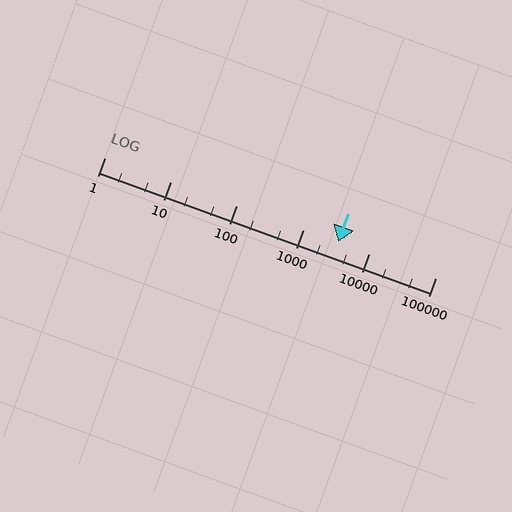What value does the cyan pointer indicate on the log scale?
The pointer indicates approximately 3400.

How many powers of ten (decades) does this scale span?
The scale spans 5 decades, from 1 to 100000.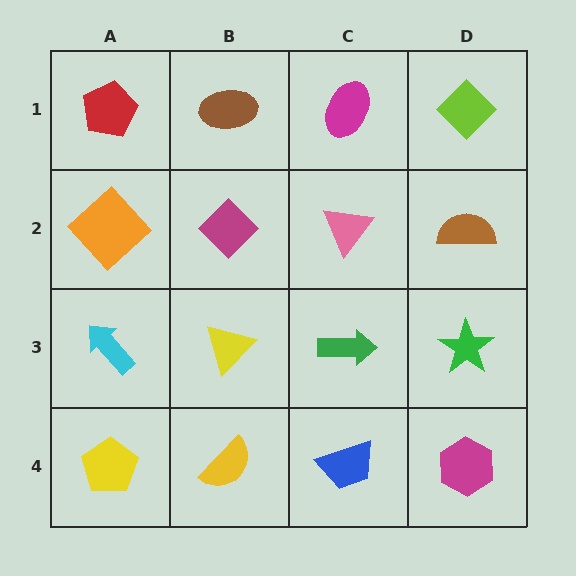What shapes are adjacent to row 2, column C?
A magenta ellipse (row 1, column C), a green arrow (row 3, column C), a magenta diamond (row 2, column B), a brown semicircle (row 2, column D).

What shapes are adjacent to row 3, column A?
An orange diamond (row 2, column A), a yellow pentagon (row 4, column A), a yellow triangle (row 3, column B).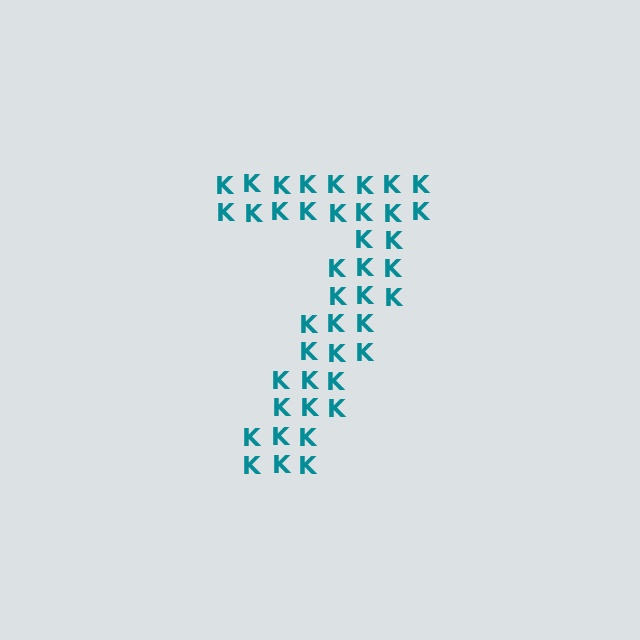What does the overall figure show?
The overall figure shows the digit 7.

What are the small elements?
The small elements are letter K's.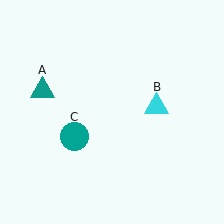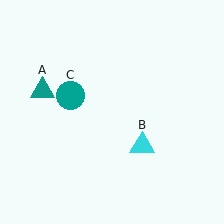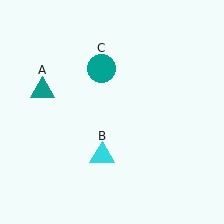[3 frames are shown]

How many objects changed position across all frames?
2 objects changed position: cyan triangle (object B), teal circle (object C).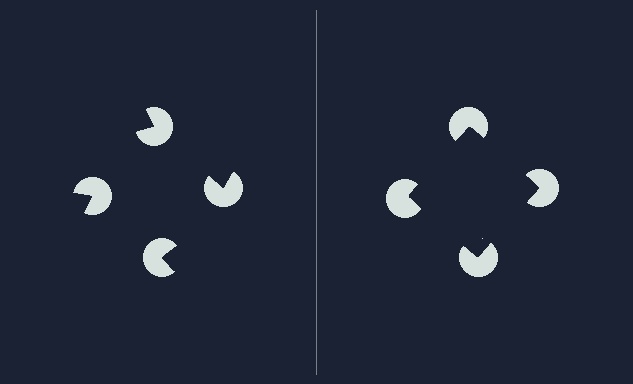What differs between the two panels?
The pac-man discs are positioned identically on both sides; only the wedge orientations differ. On the right they align to a square; on the left they are misaligned.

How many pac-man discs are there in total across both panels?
8 — 4 on each side.